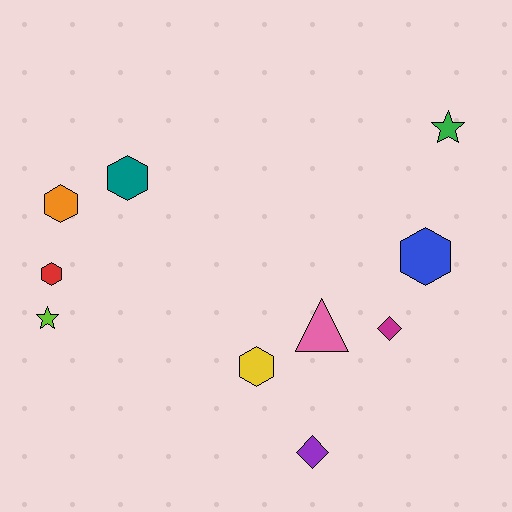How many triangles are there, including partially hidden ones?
There is 1 triangle.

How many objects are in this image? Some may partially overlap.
There are 10 objects.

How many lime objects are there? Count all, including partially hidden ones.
There is 1 lime object.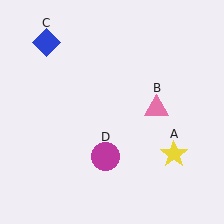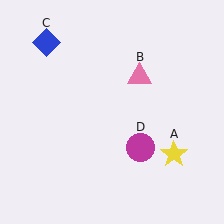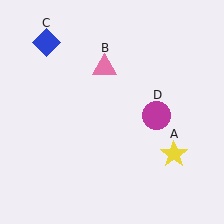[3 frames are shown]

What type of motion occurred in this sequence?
The pink triangle (object B), magenta circle (object D) rotated counterclockwise around the center of the scene.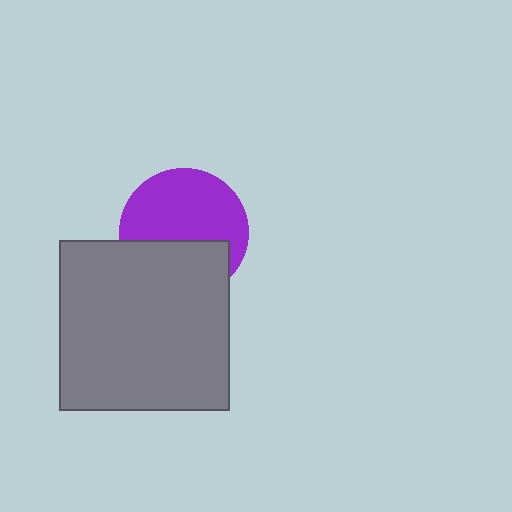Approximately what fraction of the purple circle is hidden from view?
Roughly 39% of the purple circle is hidden behind the gray square.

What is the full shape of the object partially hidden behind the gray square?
The partially hidden object is a purple circle.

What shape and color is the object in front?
The object in front is a gray square.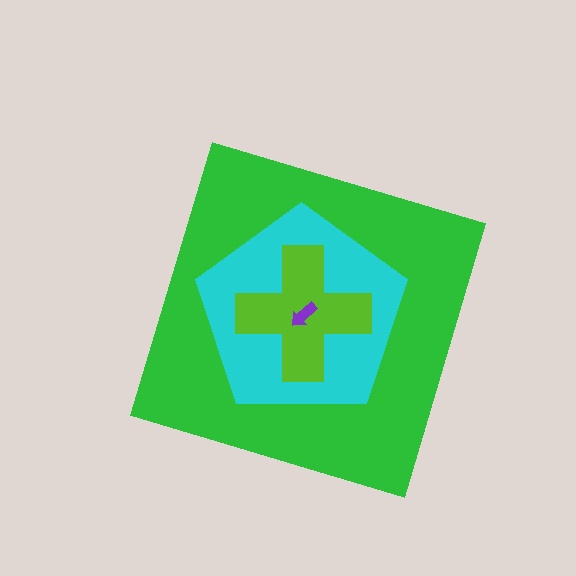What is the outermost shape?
The green diamond.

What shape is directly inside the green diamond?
The cyan pentagon.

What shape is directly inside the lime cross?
The purple arrow.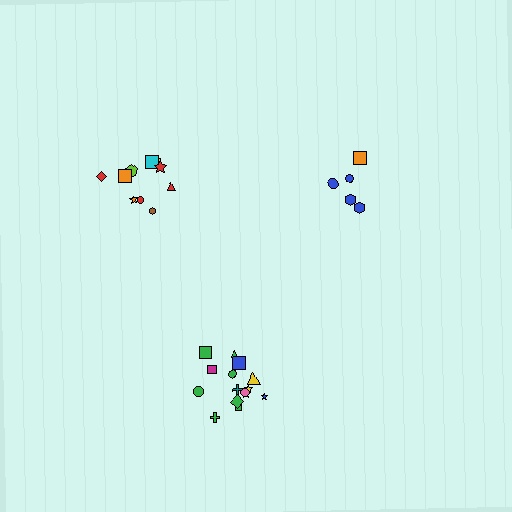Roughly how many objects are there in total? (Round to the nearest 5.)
Roughly 30 objects in total.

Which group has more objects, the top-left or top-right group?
The top-left group.